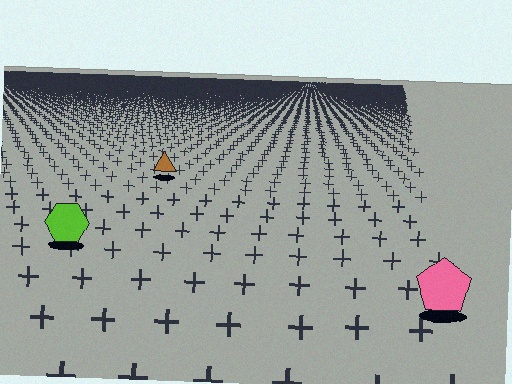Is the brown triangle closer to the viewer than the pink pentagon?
No. The pink pentagon is closer — you can tell from the texture gradient: the ground texture is coarser near it.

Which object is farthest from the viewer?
The brown triangle is farthest from the viewer. It appears smaller and the ground texture around it is denser.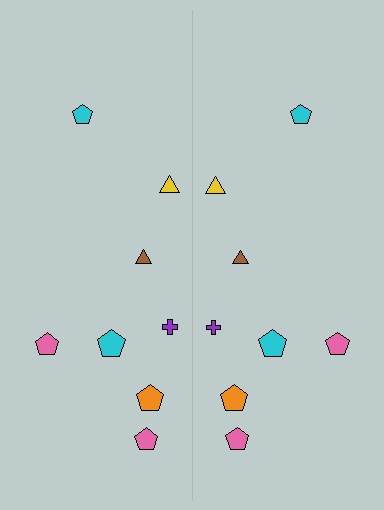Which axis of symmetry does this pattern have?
The pattern has a vertical axis of symmetry running through the center of the image.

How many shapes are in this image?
There are 16 shapes in this image.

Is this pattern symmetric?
Yes, this pattern has bilateral (reflection) symmetry.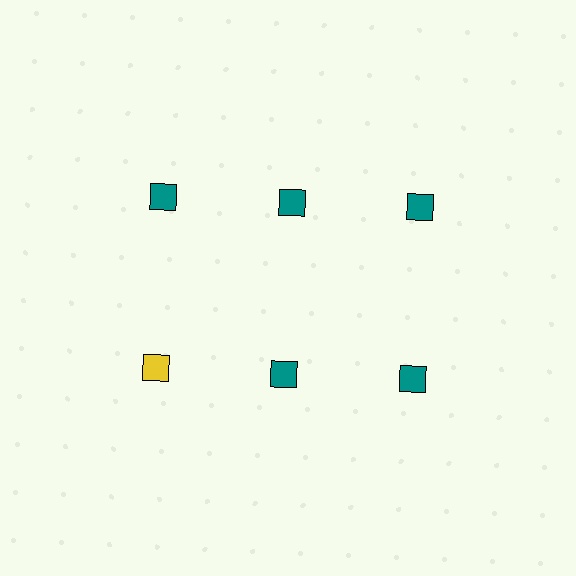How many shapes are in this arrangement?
There are 6 shapes arranged in a grid pattern.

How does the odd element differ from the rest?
It has a different color: yellow instead of teal.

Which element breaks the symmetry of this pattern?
The yellow square in the second row, leftmost column breaks the symmetry. All other shapes are teal squares.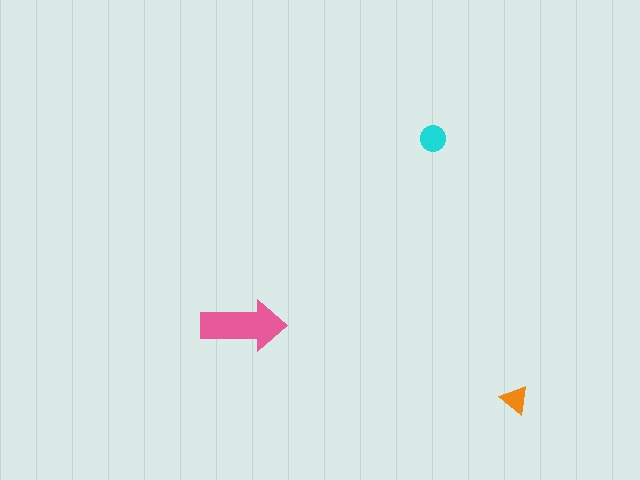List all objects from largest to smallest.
The pink arrow, the cyan circle, the orange triangle.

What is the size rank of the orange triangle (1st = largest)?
3rd.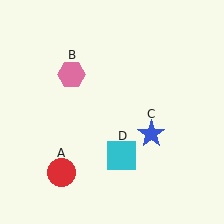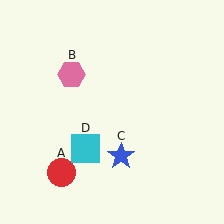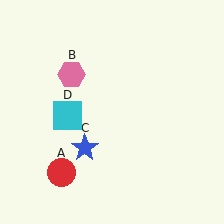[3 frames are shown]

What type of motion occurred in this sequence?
The blue star (object C), cyan square (object D) rotated clockwise around the center of the scene.